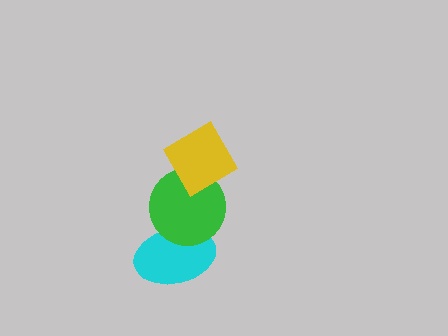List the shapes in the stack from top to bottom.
From top to bottom: the yellow diamond, the green circle, the cyan ellipse.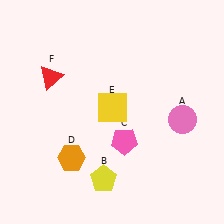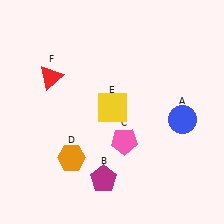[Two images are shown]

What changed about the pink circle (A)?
In Image 1, A is pink. In Image 2, it changed to blue.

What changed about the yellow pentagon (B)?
In Image 1, B is yellow. In Image 2, it changed to magenta.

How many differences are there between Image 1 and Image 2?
There are 2 differences between the two images.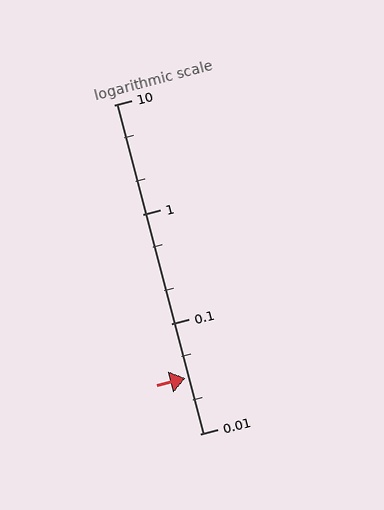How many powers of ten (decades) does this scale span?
The scale spans 3 decades, from 0.01 to 10.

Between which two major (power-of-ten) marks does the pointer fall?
The pointer is between 0.01 and 0.1.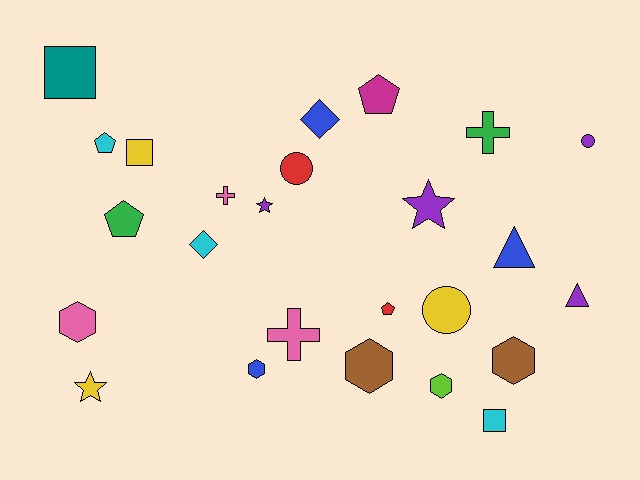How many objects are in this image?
There are 25 objects.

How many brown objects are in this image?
There are 2 brown objects.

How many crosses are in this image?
There are 3 crosses.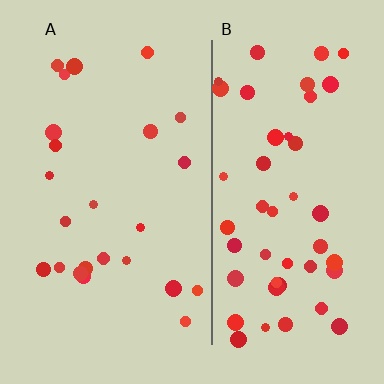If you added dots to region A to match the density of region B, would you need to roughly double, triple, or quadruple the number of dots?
Approximately double.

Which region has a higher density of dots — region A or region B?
B (the right).